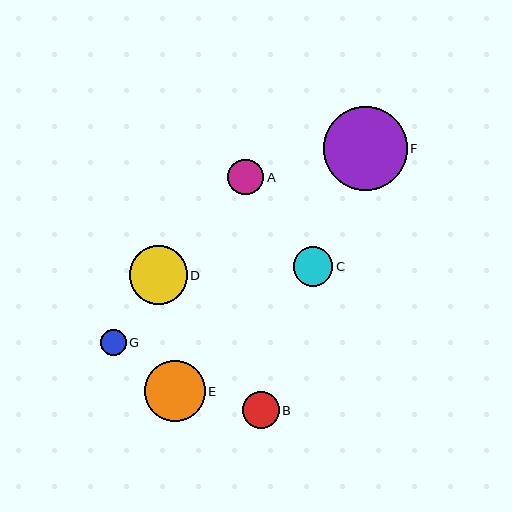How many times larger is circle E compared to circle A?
Circle E is approximately 1.7 times the size of circle A.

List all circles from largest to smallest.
From largest to smallest: F, E, D, C, B, A, G.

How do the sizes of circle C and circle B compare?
Circle C and circle B are approximately the same size.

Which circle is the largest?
Circle F is the largest with a size of approximately 84 pixels.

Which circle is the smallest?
Circle G is the smallest with a size of approximately 26 pixels.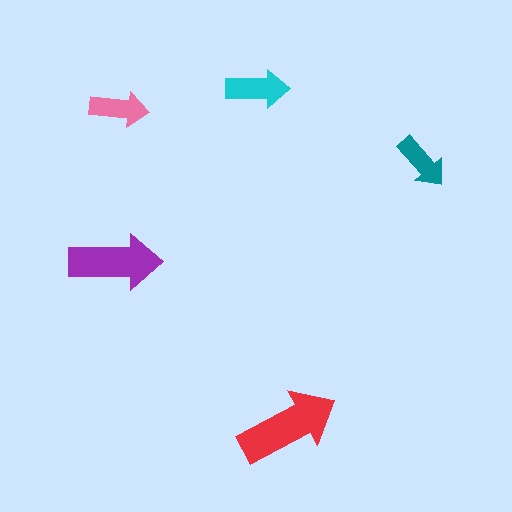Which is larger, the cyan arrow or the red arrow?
The red one.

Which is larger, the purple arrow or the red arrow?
The red one.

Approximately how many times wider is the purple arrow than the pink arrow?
About 1.5 times wider.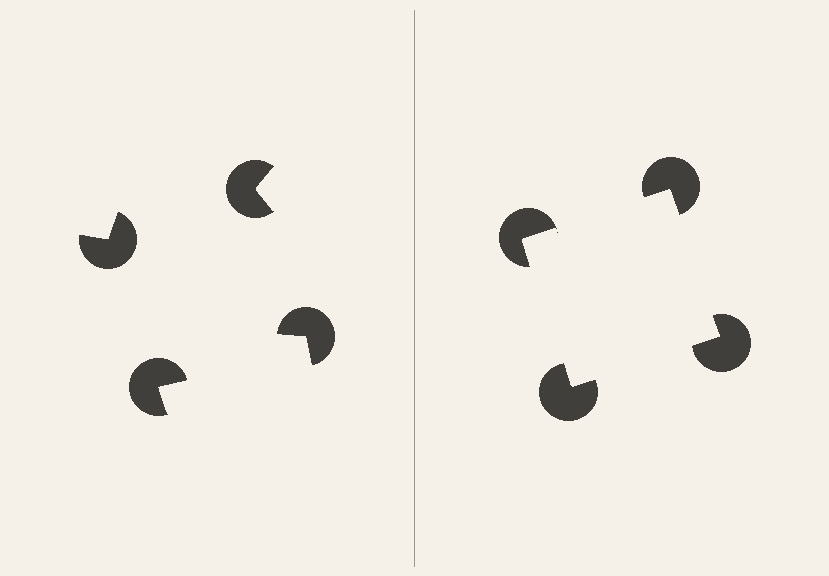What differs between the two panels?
The pac-man discs are positioned identically on both sides; only the wedge orientations differ. On the right they align to a square; on the left they are misaligned.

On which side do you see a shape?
An illusory square appears on the right side. On the left side the wedge cuts are rotated, so no coherent shape forms.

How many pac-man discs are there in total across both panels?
8 — 4 on each side.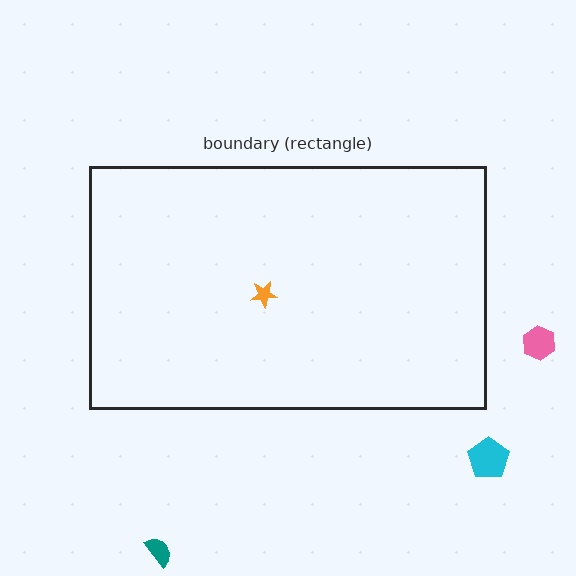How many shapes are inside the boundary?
1 inside, 3 outside.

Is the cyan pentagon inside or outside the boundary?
Outside.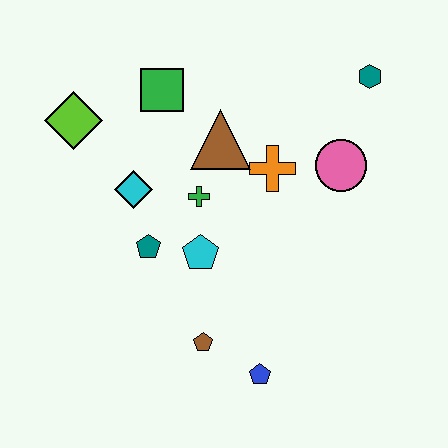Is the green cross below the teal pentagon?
No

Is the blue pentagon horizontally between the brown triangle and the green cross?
No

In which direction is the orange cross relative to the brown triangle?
The orange cross is to the right of the brown triangle.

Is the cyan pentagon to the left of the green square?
No